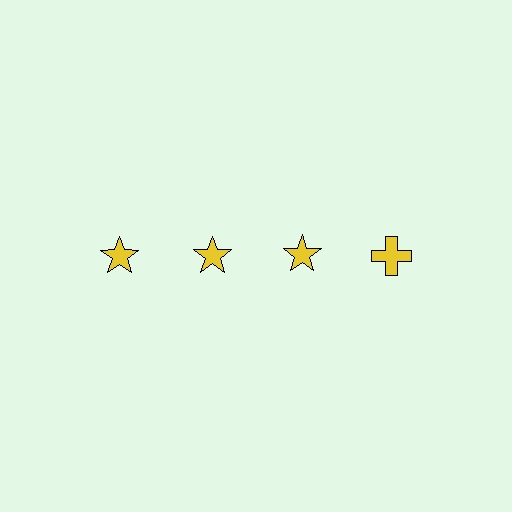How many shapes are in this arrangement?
There are 4 shapes arranged in a grid pattern.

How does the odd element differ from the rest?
It has a different shape: cross instead of star.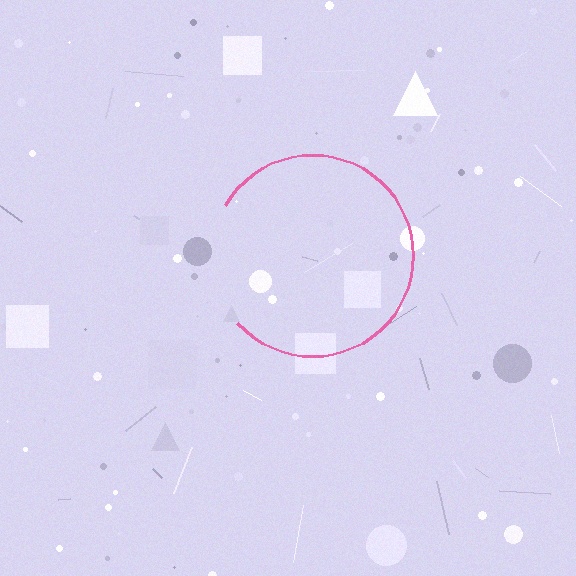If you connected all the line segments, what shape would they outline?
They would outline a circle.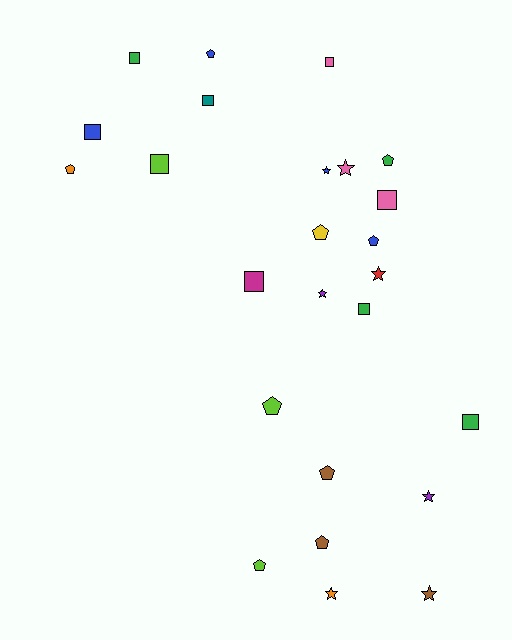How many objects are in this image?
There are 25 objects.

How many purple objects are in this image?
There are 2 purple objects.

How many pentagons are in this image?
There are 9 pentagons.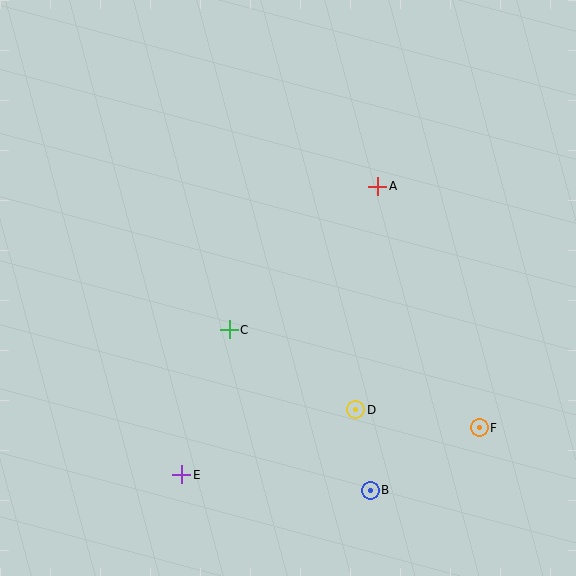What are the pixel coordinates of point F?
Point F is at (479, 428).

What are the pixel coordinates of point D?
Point D is at (356, 410).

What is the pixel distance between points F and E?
The distance between F and E is 301 pixels.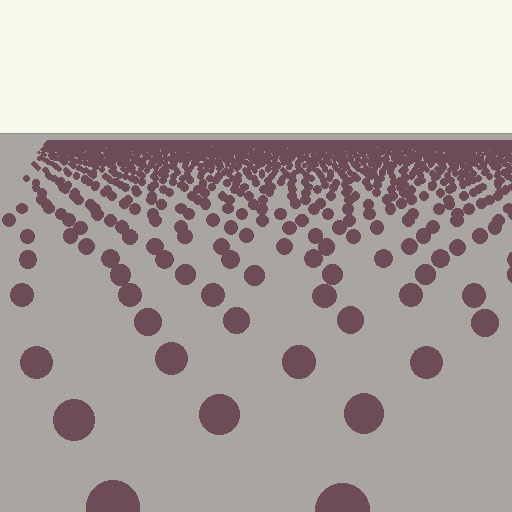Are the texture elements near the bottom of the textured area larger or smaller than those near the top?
Larger. Near the bottom, elements are closer to the viewer and appear at a bigger on-screen size.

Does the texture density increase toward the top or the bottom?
Density increases toward the top.